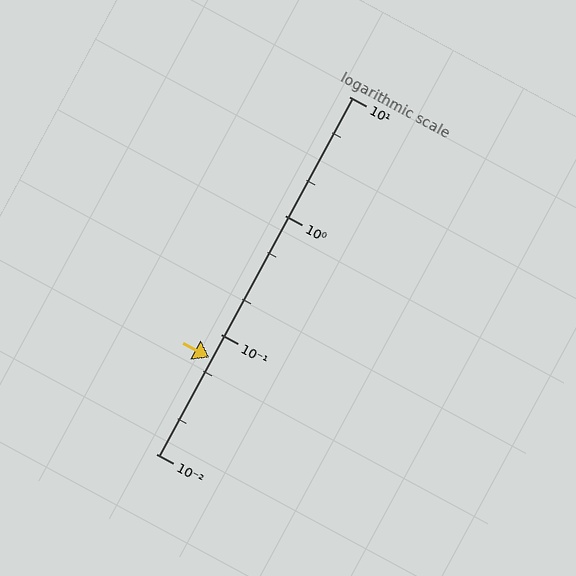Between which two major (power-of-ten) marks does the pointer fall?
The pointer is between 0.01 and 0.1.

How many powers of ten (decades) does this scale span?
The scale spans 3 decades, from 0.01 to 10.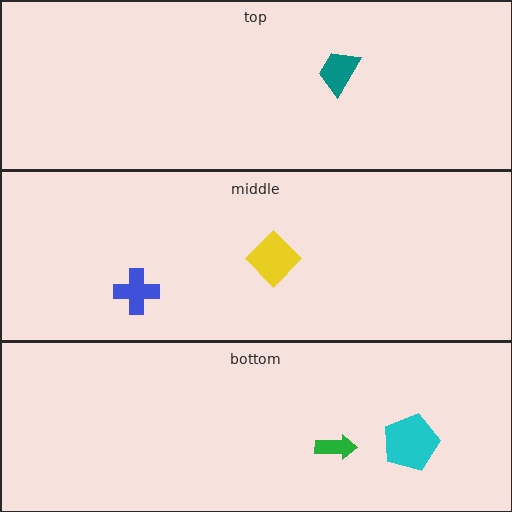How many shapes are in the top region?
1.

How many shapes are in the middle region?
2.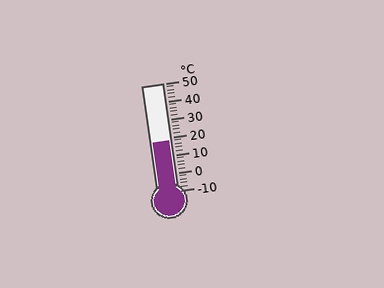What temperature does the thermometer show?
The thermometer shows approximately 18°C.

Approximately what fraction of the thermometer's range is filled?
The thermometer is filled to approximately 45% of its range.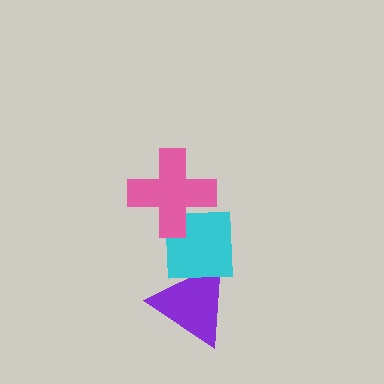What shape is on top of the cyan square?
The pink cross is on top of the cyan square.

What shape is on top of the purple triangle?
The cyan square is on top of the purple triangle.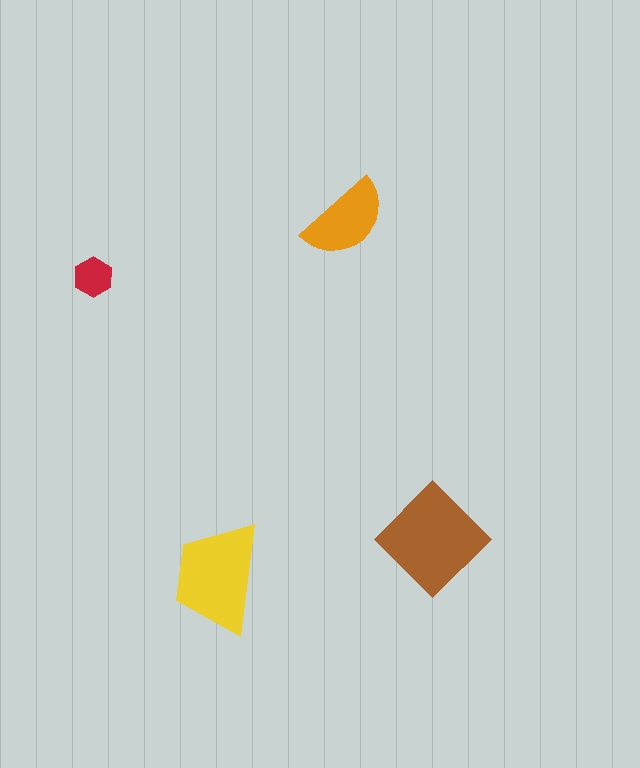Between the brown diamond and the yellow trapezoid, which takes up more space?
The brown diamond.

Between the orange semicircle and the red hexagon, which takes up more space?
The orange semicircle.